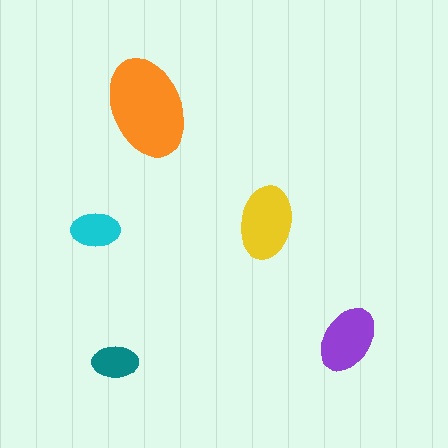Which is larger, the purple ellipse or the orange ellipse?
The orange one.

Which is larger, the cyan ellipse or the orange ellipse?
The orange one.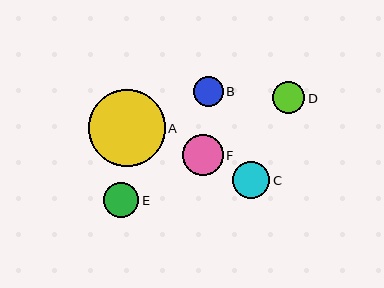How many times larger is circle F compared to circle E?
Circle F is approximately 1.1 times the size of circle E.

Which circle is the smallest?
Circle B is the smallest with a size of approximately 30 pixels.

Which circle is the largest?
Circle A is the largest with a size of approximately 77 pixels.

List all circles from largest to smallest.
From largest to smallest: A, F, C, E, D, B.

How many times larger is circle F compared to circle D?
Circle F is approximately 1.3 times the size of circle D.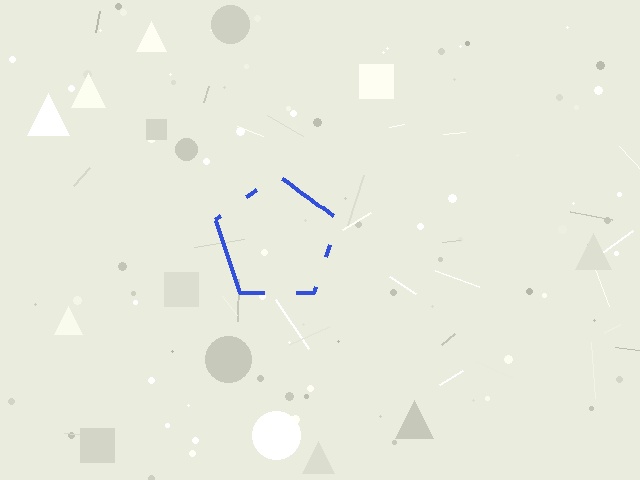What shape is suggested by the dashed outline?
The dashed outline suggests a pentagon.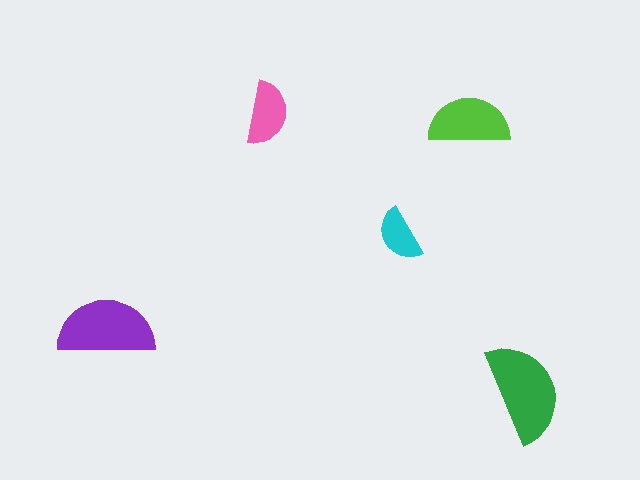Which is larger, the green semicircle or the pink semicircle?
The green one.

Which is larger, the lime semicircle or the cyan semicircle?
The lime one.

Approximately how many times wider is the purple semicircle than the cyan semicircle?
About 2 times wider.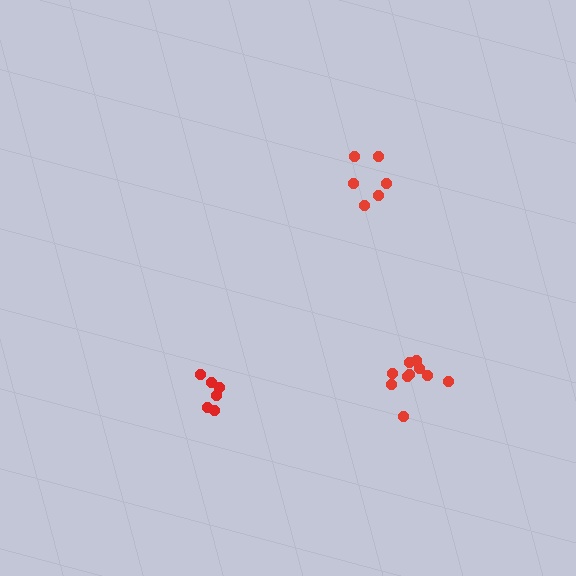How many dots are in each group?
Group 1: 6 dots, Group 2: 6 dots, Group 3: 10 dots (22 total).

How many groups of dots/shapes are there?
There are 3 groups.